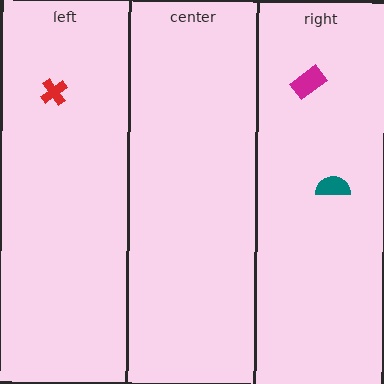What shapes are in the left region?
The red cross.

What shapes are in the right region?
The teal semicircle, the magenta rectangle.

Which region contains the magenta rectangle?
The right region.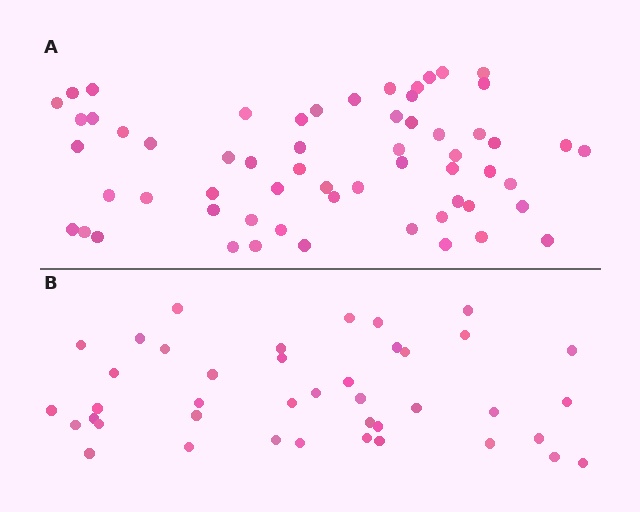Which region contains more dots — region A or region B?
Region A (the top region) has more dots.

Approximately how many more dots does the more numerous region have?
Region A has approximately 20 more dots than region B.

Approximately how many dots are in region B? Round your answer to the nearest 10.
About 40 dots. (The exact count is 41, which rounds to 40.)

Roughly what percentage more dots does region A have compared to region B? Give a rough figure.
About 45% more.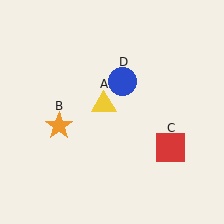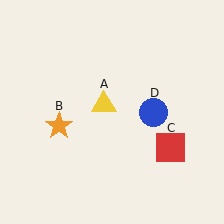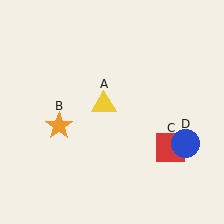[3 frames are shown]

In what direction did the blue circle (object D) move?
The blue circle (object D) moved down and to the right.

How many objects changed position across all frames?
1 object changed position: blue circle (object D).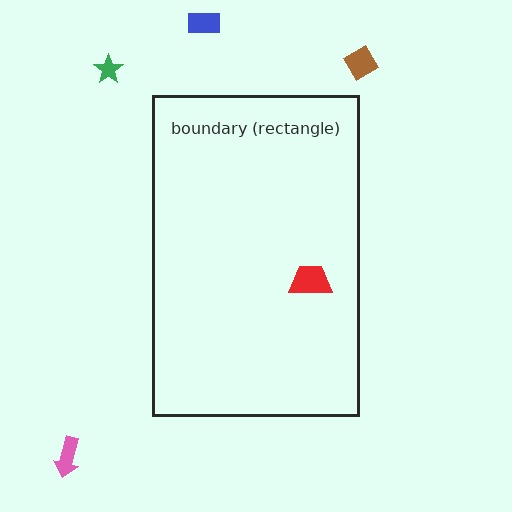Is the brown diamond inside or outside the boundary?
Outside.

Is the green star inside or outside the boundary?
Outside.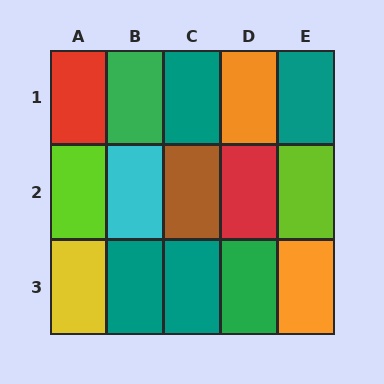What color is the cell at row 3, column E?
Orange.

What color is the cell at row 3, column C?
Teal.